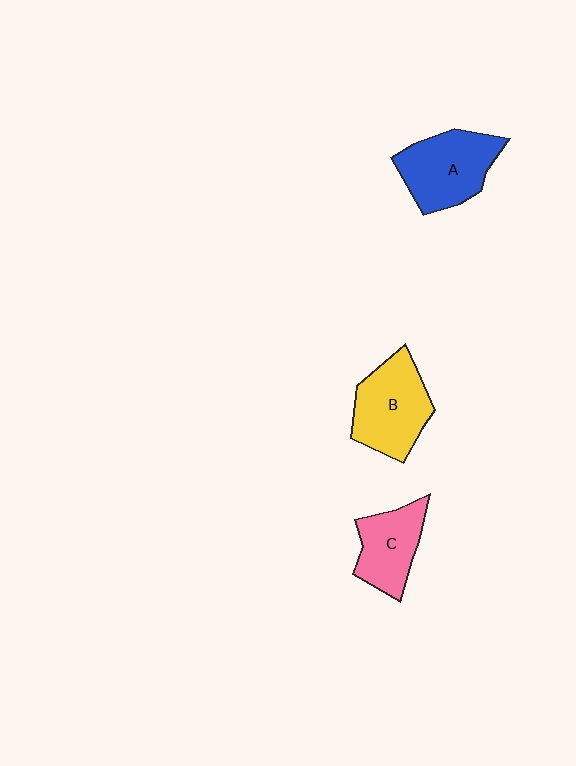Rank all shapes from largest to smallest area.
From largest to smallest: B (yellow), A (blue), C (pink).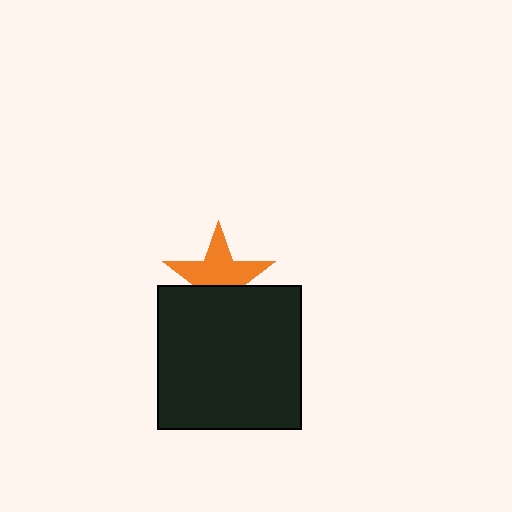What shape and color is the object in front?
The object in front is a black square.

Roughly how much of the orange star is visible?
About half of it is visible (roughly 62%).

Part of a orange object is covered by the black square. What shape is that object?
It is a star.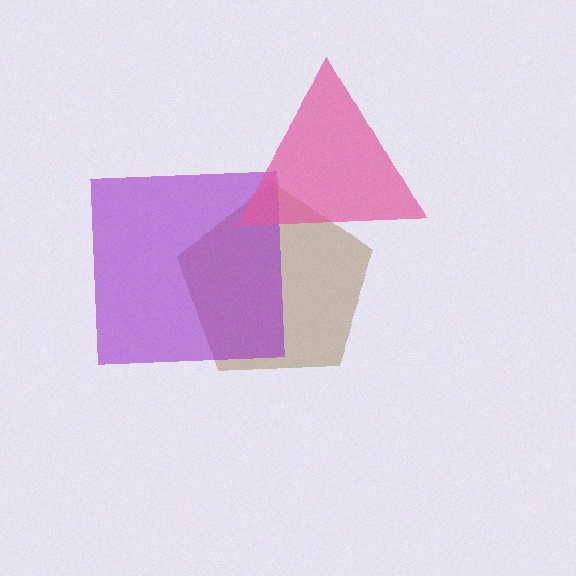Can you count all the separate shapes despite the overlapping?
Yes, there are 3 separate shapes.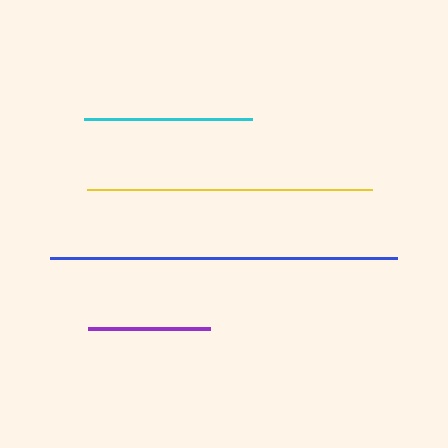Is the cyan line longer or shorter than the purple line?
The cyan line is longer than the purple line.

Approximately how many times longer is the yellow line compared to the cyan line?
The yellow line is approximately 1.7 times the length of the cyan line.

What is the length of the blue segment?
The blue segment is approximately 347 pixels long.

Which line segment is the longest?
The blue line is the longest at approximately 347 pixels.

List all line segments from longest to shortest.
From longest to shortest: blue, yellow, cyan, purple.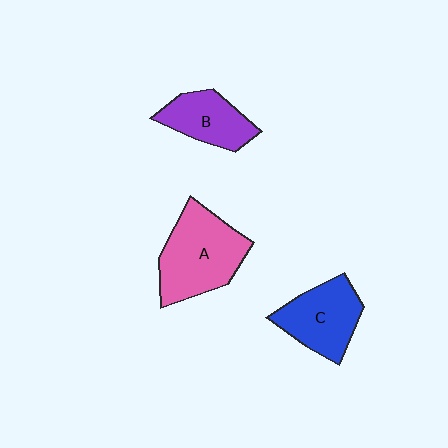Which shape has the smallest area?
Shape B (purple).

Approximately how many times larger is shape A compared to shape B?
Approximately 1.6 times.